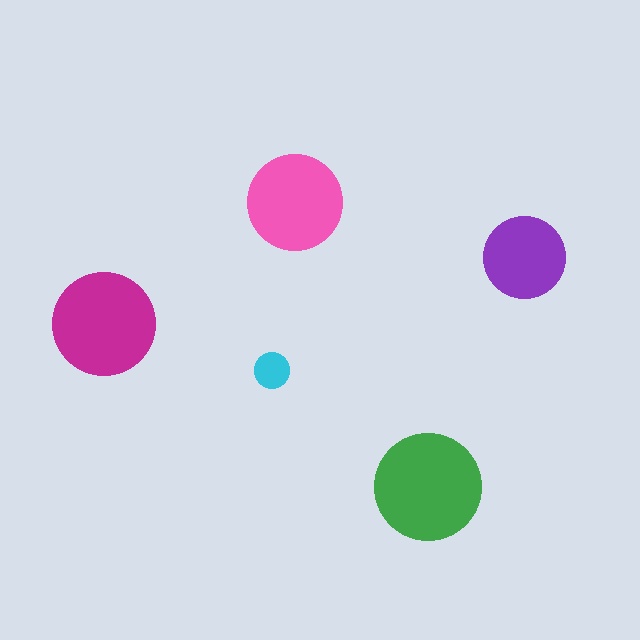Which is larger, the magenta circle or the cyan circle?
The magenta one.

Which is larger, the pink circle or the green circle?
The green one.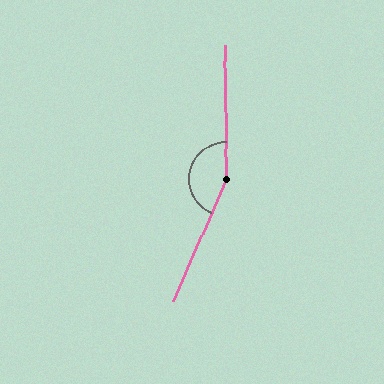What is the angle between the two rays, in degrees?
Approximately 156 degrees.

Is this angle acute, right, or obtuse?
It is obtuse.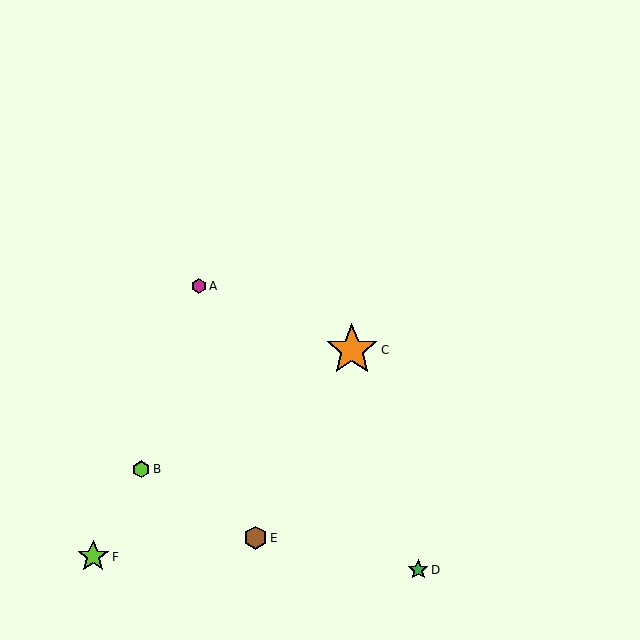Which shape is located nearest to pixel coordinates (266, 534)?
The brown hexagon (labeled E) at (256, 538) is nearest to that location.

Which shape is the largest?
The orange star (labeled C) is the largest.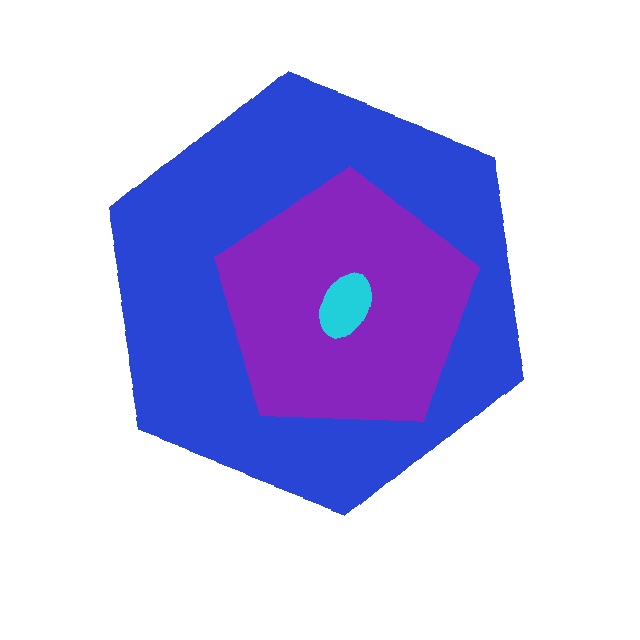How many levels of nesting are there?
3.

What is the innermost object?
The cyan ellipse.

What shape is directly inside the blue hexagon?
The purple pentagon.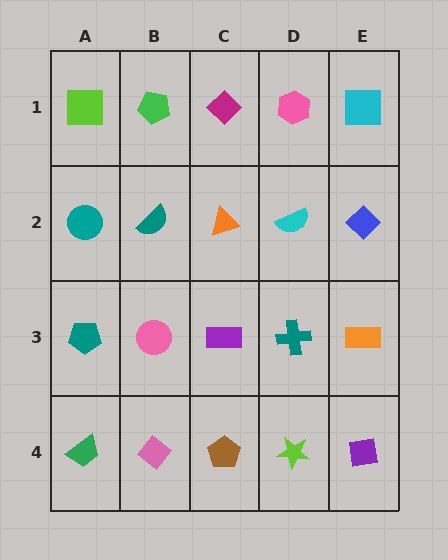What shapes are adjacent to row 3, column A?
A teal circle (row 2, column A), a green trapezoid (row 4, column A), a pink circle (row 3, column B).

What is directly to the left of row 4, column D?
A brown pentagon.